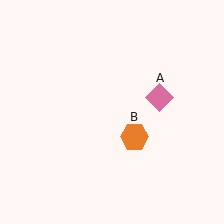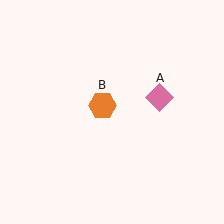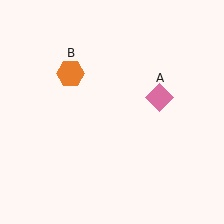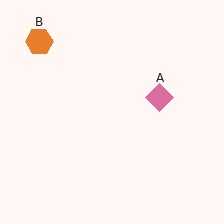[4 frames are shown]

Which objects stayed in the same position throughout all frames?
Pink diamond (object A) remained stationary.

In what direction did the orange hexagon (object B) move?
The orange hexagon (object B) moved up and to the left.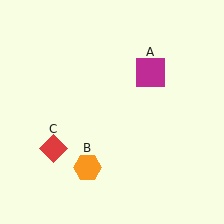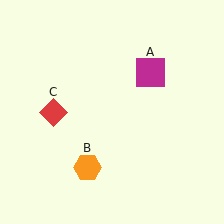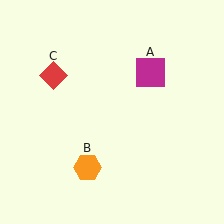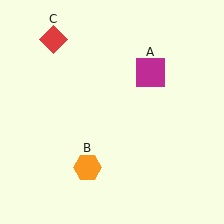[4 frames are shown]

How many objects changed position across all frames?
1 object changed position: red diamond (object C).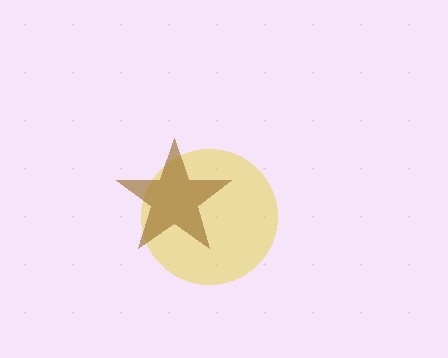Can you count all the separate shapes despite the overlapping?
Yes, there are 2 separate shapes.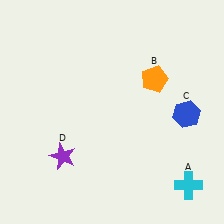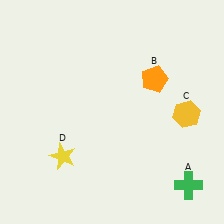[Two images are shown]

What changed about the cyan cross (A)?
In Image 1, A is cyan. In Image 2, it changed to green.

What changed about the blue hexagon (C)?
In Image 1, C is blue. In Image 2, it changed to yellow.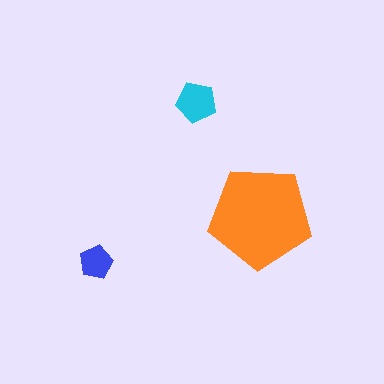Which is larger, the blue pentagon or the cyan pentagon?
The cyan one.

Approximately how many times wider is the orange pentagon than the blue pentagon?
About 3 times wider.